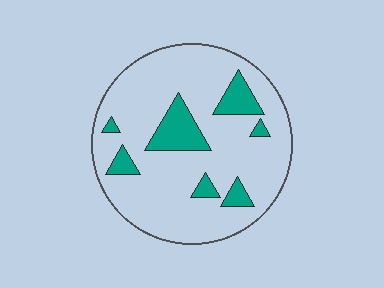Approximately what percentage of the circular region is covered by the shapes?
Approximately 15%.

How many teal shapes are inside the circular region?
7.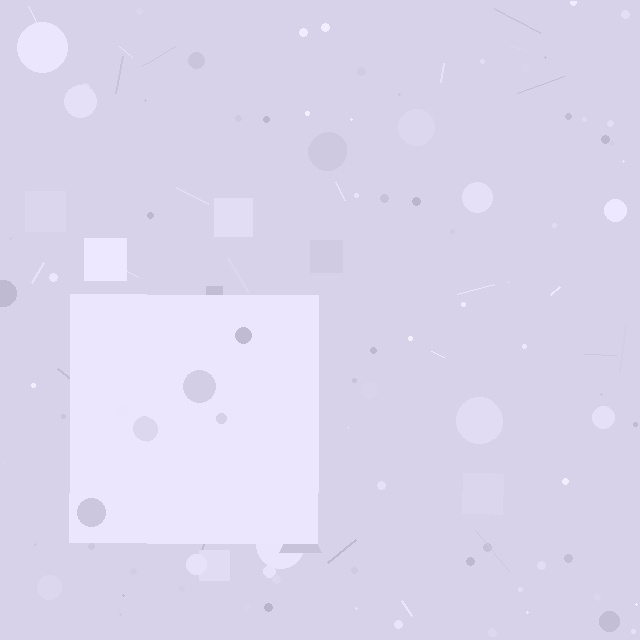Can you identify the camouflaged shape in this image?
The camouflaged shape is a square.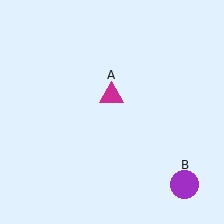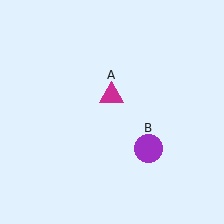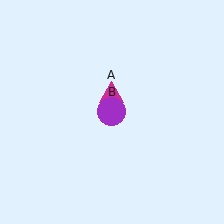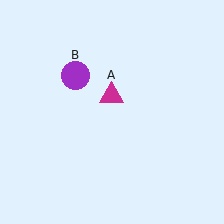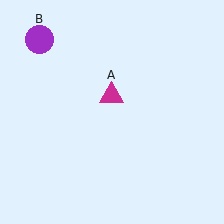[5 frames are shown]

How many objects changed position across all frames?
1 object changed position: purple circle (object B).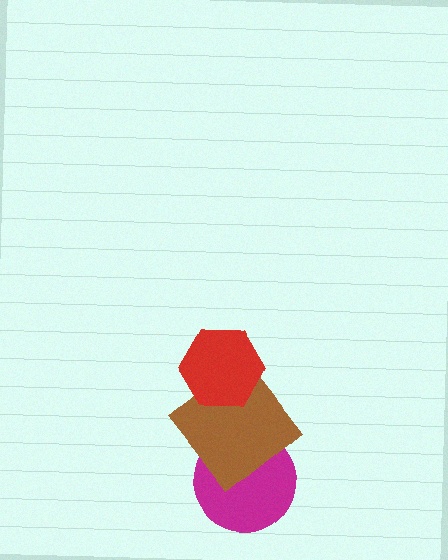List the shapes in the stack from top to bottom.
From top to bottom: the red hexagon, the brown diamond, the magenta circle.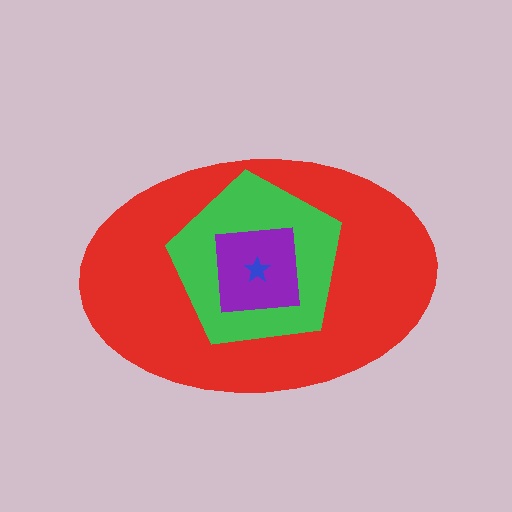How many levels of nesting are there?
4.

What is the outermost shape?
The red ellipse.